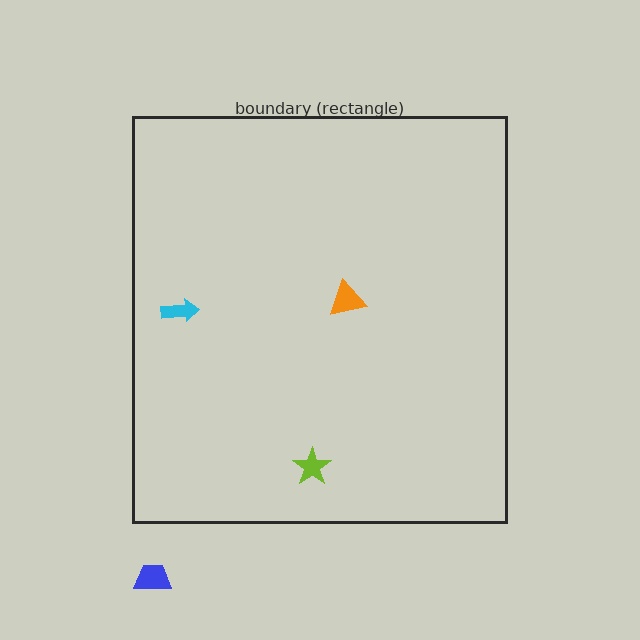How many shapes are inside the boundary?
3 inside, 1 outside.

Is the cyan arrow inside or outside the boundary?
Inside.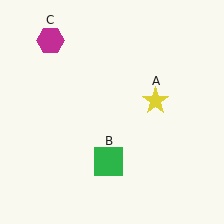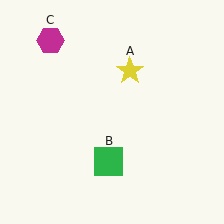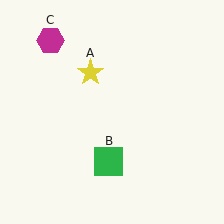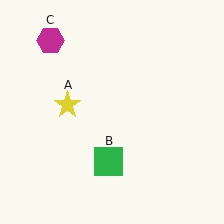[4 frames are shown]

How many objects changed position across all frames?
1 object changed position: yellow star (object A).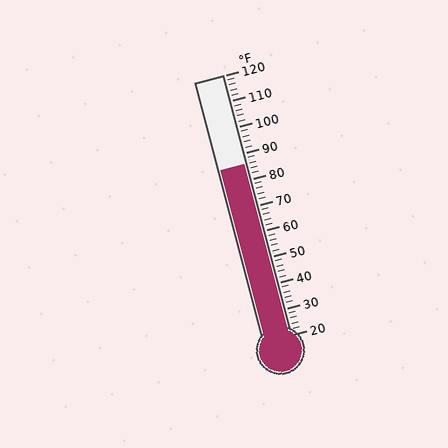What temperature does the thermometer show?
The thermometer shows approximately 86°F.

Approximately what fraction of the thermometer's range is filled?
The thermometer is filled to approximately 65% of its range.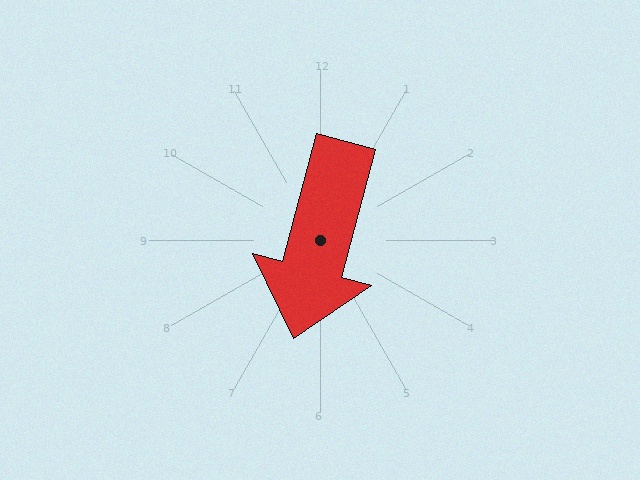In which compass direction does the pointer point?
South.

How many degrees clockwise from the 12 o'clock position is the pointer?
Approximately 195 degrees.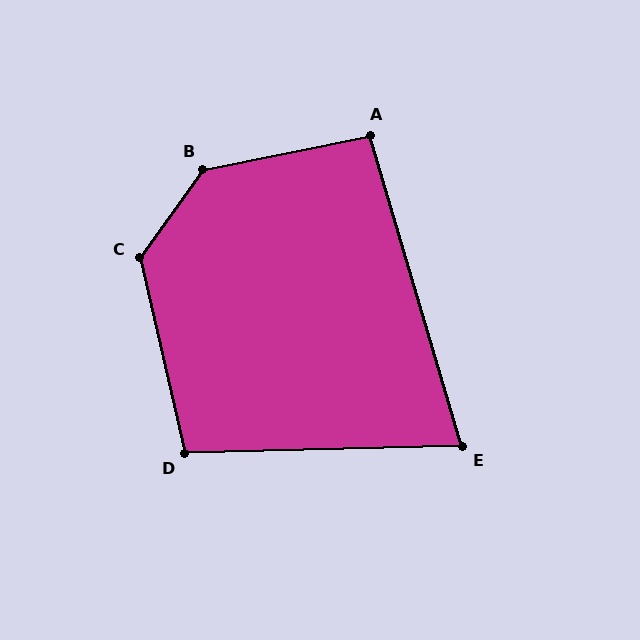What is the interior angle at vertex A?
Approximately 95 degrees (obtuse).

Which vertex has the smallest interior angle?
E, at approximately 75 degrees.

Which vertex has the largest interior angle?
B, at approximately 137 degrees.